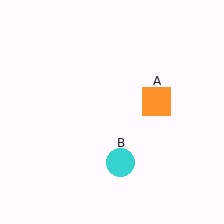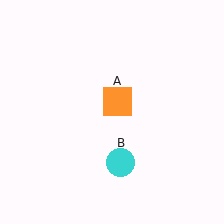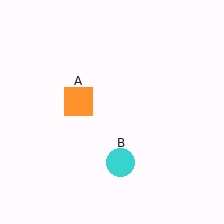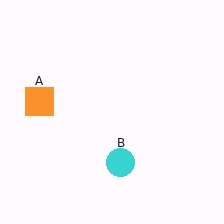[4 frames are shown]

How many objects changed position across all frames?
1 object changed position: orange square (object A).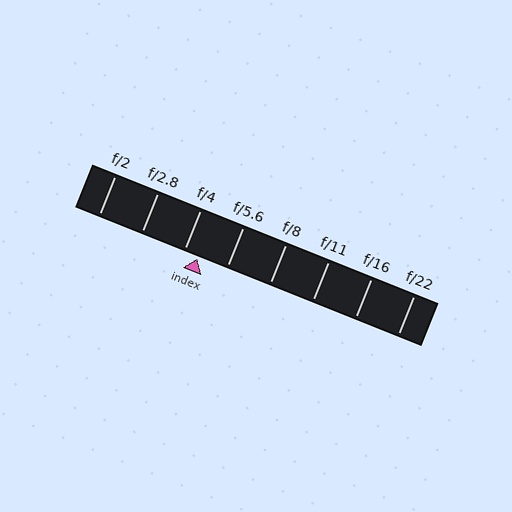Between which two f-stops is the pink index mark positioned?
The index mark is between f/4 and f/5.6.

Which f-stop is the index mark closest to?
The index mark is closest to f/4.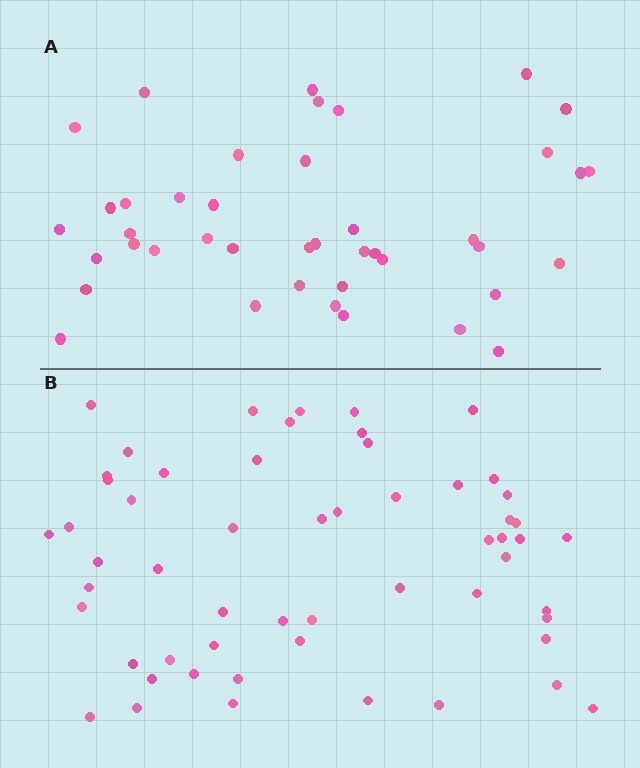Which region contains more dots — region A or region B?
Region B (the bottom region) has more dots.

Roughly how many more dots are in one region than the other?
Region B has approximately 15 more dots than region A.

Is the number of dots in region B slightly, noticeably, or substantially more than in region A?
Region B has noticeably more, but not dramatically so. The ratio is roughly 1.3 to 1.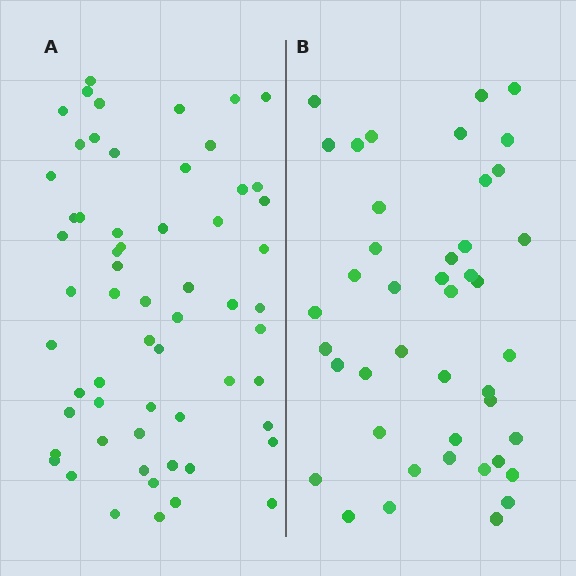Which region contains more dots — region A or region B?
Region A (the left region) has more dots.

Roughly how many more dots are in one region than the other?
Region A has approximately 15 more dots than region B.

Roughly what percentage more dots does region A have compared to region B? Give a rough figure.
About 40% more.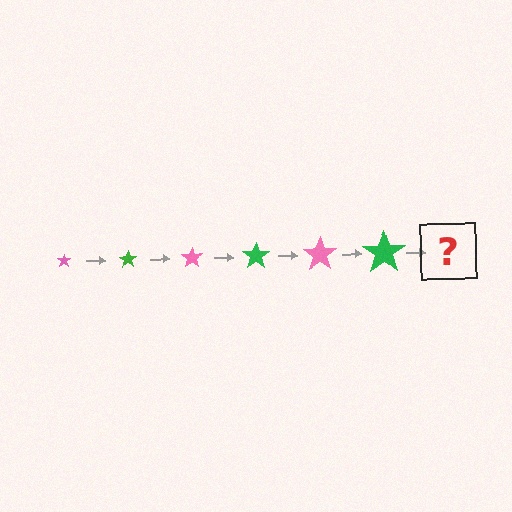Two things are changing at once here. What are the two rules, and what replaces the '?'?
The two rules are that the star grows larger each step and the color cycles through pink and green. The '?' should be a pink star, larger than the previous one.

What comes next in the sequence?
The next element should be a pink star, larger than the previous one.